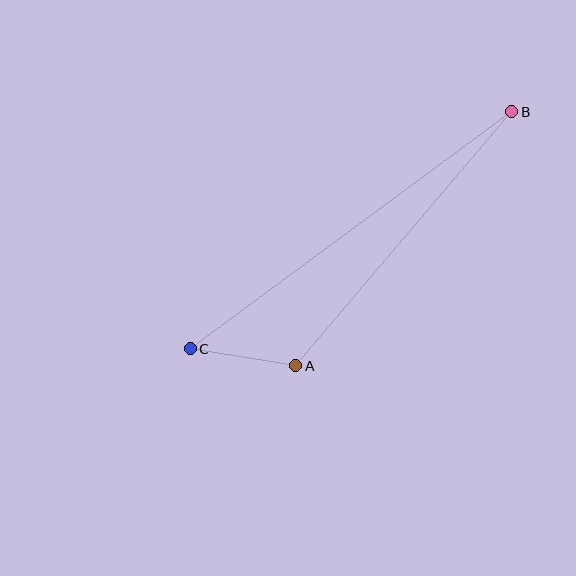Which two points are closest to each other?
Points A and C are closest to each other.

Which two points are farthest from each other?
Points B and C are farthest from each other.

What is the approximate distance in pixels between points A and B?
The distance between A and B is approximately 334 pixels.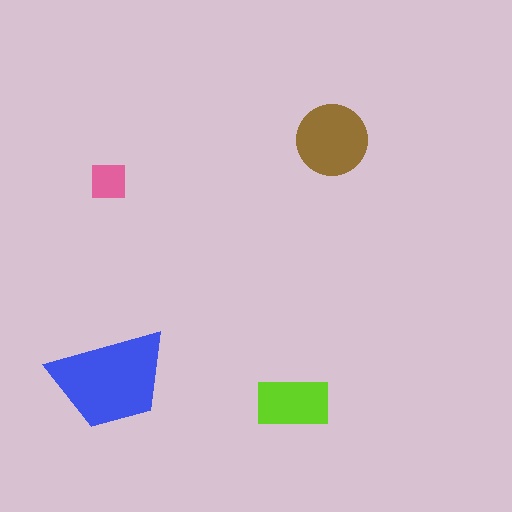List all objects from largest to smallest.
The blue trapezoid, the brown circle, the lime rectangle, the pink square.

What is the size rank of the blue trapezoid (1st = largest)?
1st.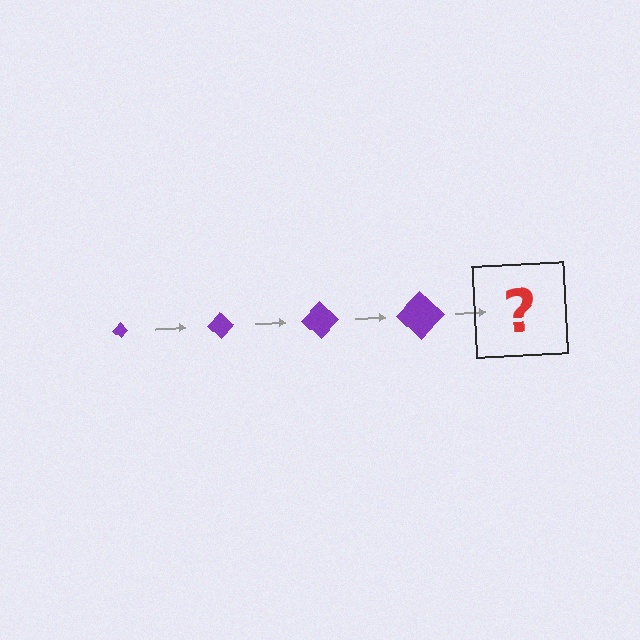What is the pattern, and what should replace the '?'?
The pattern is that the diamond gets progressively larger each step. The '?' should be a purple diamond, larger than the previous one.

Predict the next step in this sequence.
The next step is a purple diamond, larger than the previous one.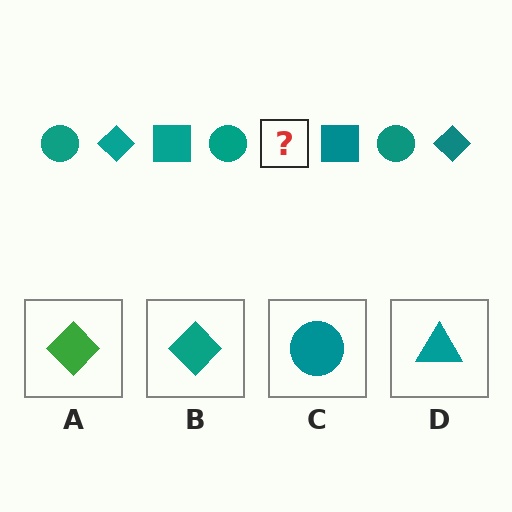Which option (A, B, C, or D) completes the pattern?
B.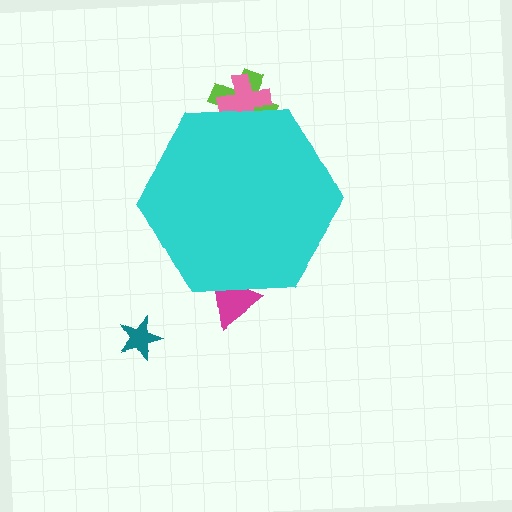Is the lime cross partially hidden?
Yes, the lime cross is partially hidden behind the cyan hexagon.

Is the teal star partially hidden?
No, the teal star is fully visible.